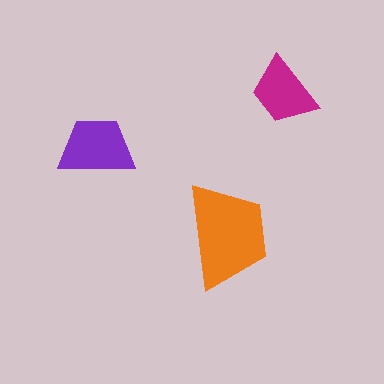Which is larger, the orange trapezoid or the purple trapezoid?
The orange one.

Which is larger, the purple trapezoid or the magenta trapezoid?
The purple one.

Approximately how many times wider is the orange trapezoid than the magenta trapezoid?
About 1.5 times wider.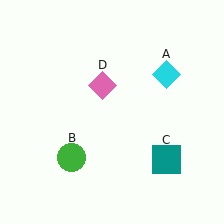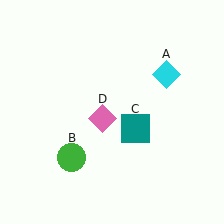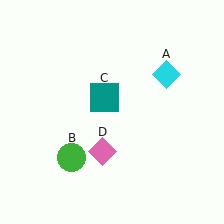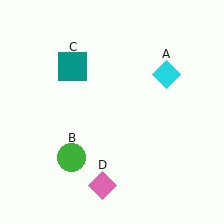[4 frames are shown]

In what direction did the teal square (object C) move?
The teal square (object C) moved up and to the left.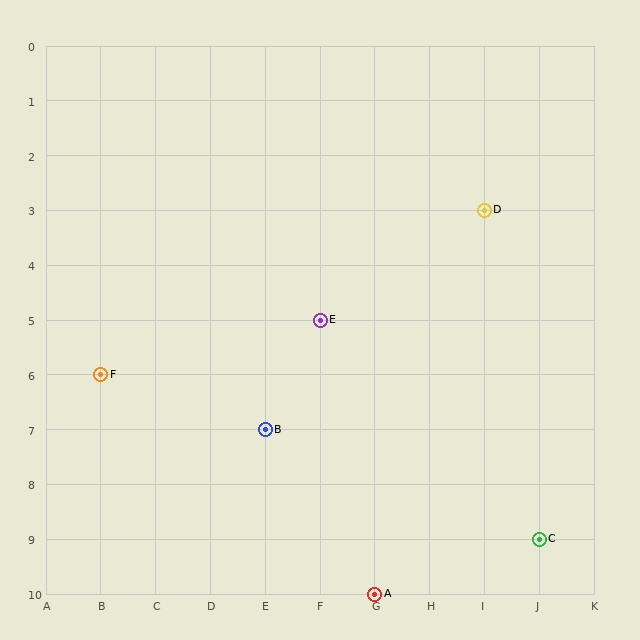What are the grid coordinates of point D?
Point D is at grid coordinates (I, 3).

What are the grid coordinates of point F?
Point F is at grid coordinates (B, 6).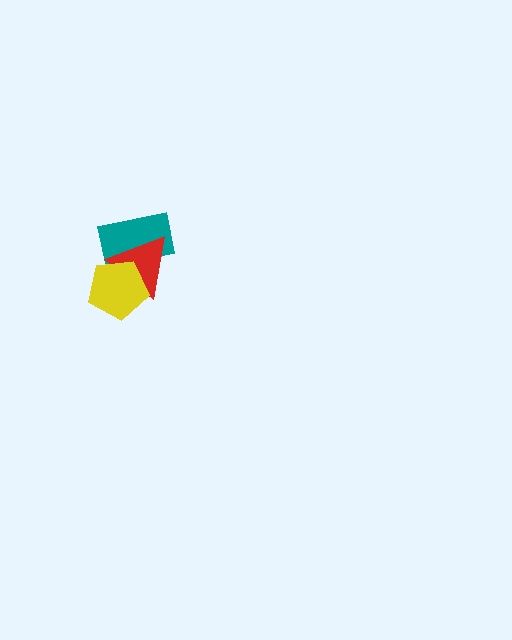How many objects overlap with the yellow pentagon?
2 objects overlap with the yellow pentagon.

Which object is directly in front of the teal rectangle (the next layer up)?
The red triangle is directly in front of the teal rectangle.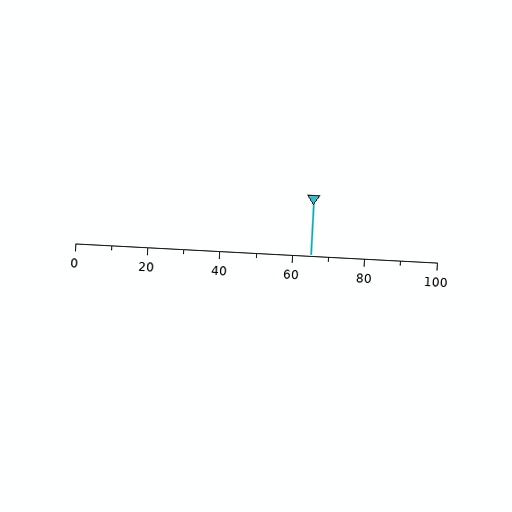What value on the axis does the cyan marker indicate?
The marker indicates approximately 65.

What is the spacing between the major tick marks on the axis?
The major ticks are spaced 20 apart.